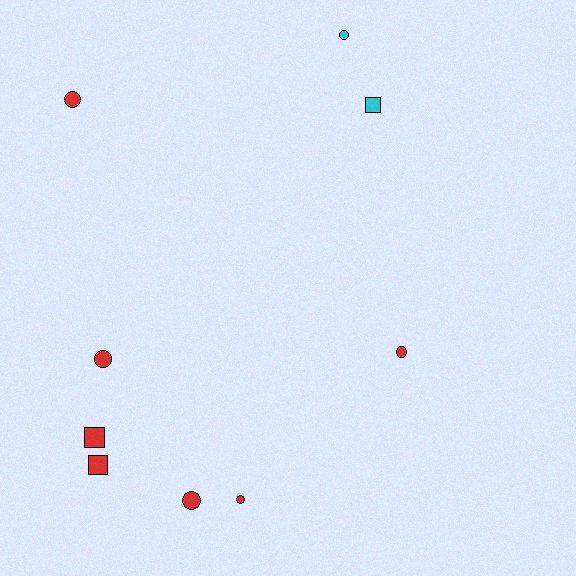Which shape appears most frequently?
Circle, with 6 objects.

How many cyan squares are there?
There is 1 cyan square.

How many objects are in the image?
There are 9 objects.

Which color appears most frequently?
Red, with 7 objects.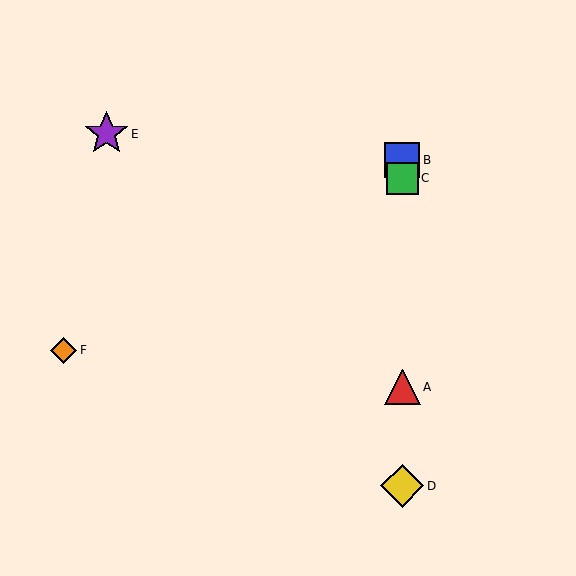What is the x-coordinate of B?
Object B is at x≈402.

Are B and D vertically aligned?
Yes, both are at x≈402.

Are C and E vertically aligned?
No, C is at x≈402 and E is at x≈107.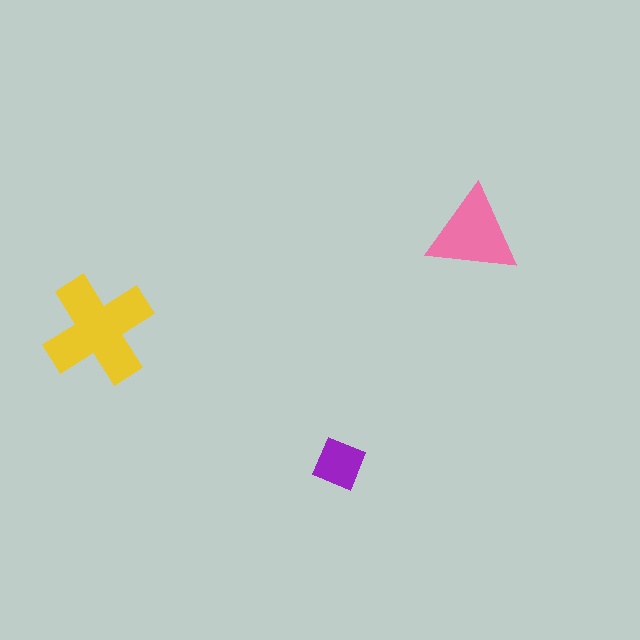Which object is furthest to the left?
The yellow cross is leftmost.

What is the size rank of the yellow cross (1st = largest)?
1st.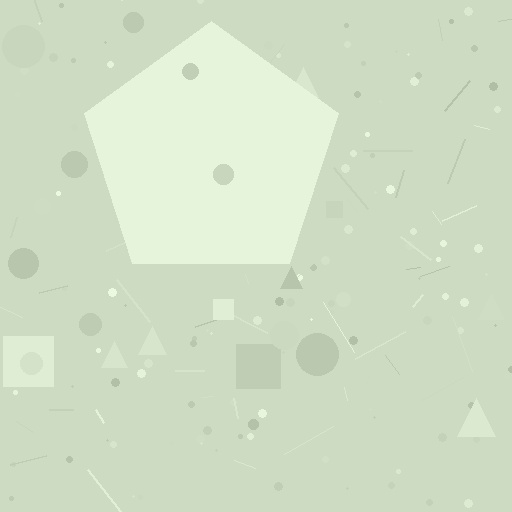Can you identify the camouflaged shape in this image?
The camouflaged shape is a pentagon.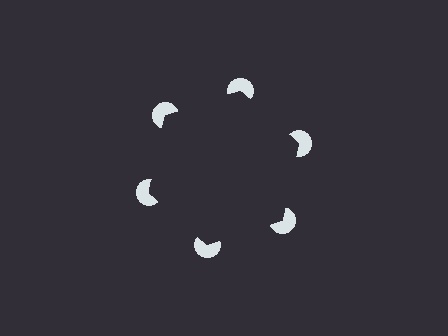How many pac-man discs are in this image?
There are 6 — one at each vertex of the illusory hexagon.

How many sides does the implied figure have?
6 sides.